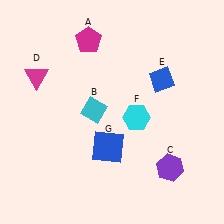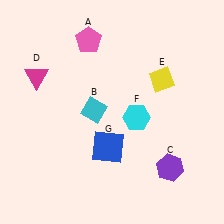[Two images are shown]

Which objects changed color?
A changed from magenta to pink. E changed from blue to yellow.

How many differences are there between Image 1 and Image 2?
There are 2 differences between the two images.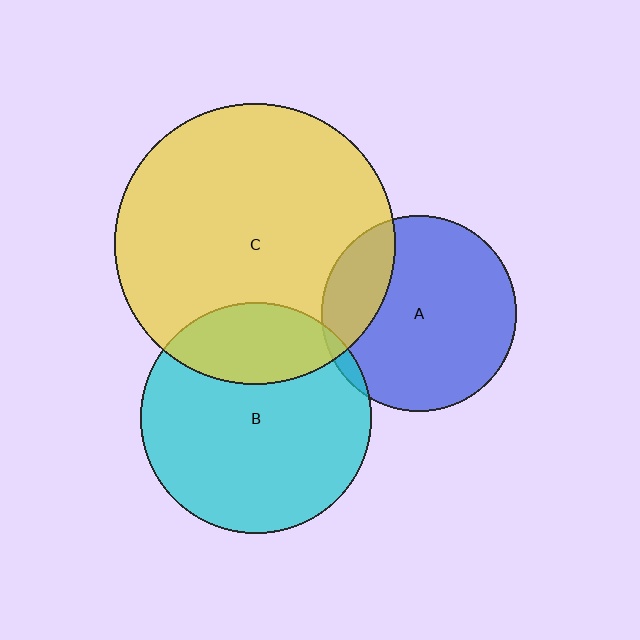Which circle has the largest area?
Circle C (yellow).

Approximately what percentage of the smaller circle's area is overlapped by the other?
Approximately 25%.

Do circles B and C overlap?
Yes.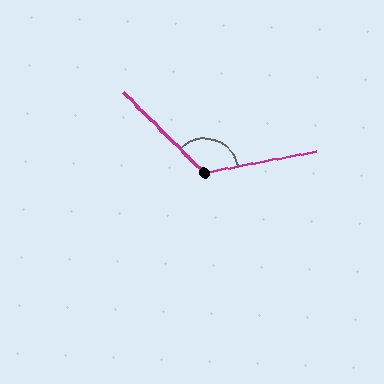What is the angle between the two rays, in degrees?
Approximately 124 degrees.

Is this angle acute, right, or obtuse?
It is obtuse.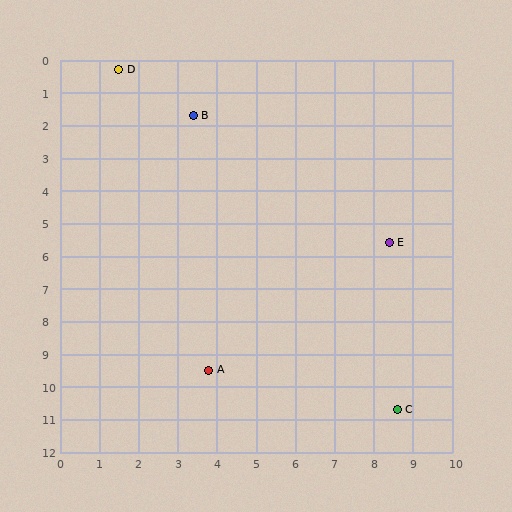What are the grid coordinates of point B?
Point B is at approximately (3.4, 1.7).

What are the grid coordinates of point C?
Point C is at approximately (8.6, 10.7).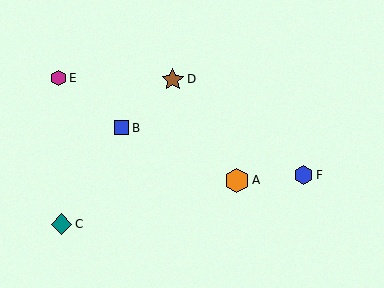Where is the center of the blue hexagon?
The center of the blue hexagon is at (303, 175).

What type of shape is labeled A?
Shape A is an orange hexagon.